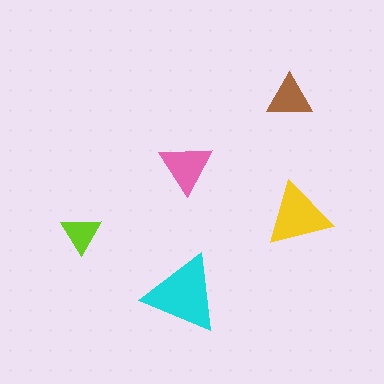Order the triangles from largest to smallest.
the cyan one, the yellow one, the pink one, the brown one, the lime one.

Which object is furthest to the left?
The lime triangle is leftmost.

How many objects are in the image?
There are 5 objects in the image.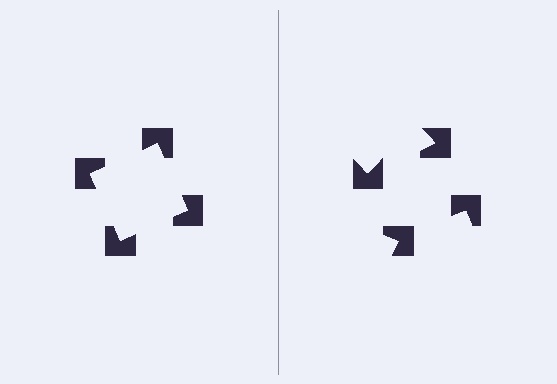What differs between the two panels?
The notched squares are positioned identically on both sides; only the wedge orientations differ. On the left they align to a square; on the right they are misaligned.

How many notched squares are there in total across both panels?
8 — 4 on each side.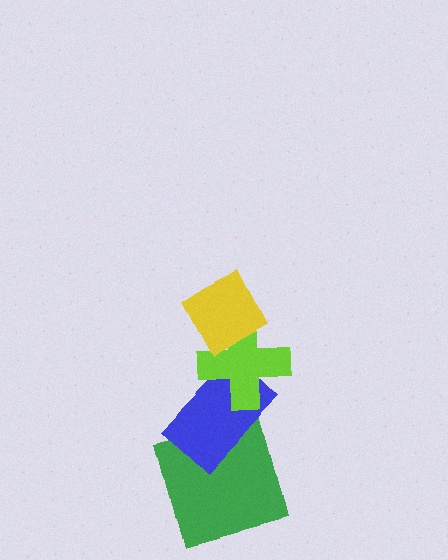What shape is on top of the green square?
The blue rectangle is on top of the green square.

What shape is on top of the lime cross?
The yellow diamond is on top of the lime cross.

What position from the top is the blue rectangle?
The blue rectangle is 3rd from the top.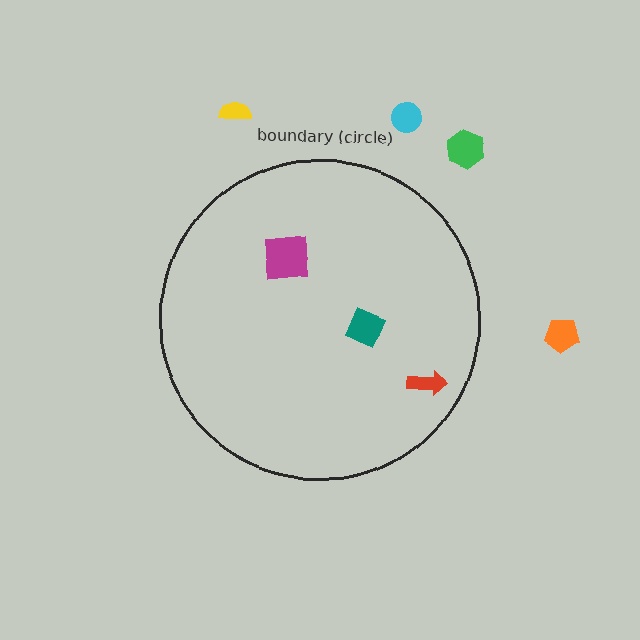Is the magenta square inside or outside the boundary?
Inside.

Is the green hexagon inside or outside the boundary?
Outside.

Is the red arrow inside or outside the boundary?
Inside.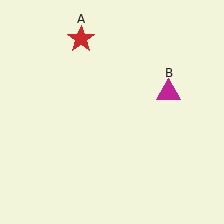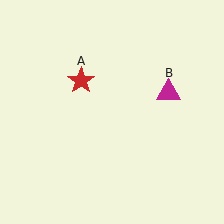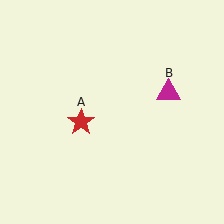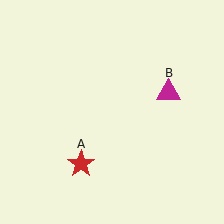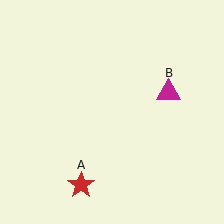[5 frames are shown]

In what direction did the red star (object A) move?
The red star (object A) moved down.